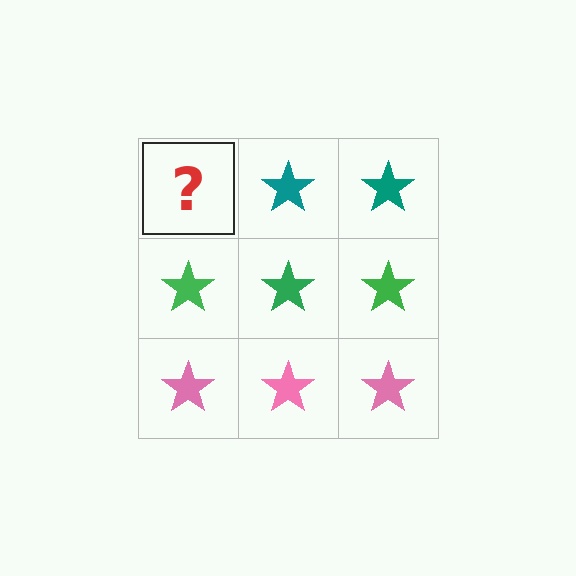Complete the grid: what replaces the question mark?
The question mark should be replaced with a teal star.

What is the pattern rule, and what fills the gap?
The rule is that each row has a consistent color. The gap should be filled with a teal star.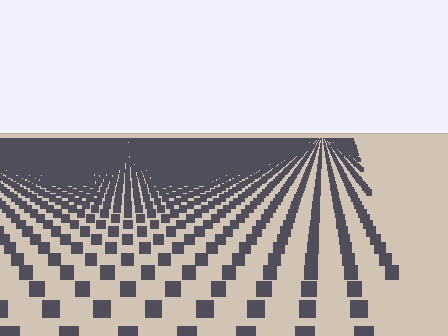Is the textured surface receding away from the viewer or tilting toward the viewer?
The surface is receding away from the viewer. Texture elements get smaller and denser toward the top.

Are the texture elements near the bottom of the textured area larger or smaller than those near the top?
Larger. Near the bottom, elements are closer to the viewer and appear at a bigger on-screen size.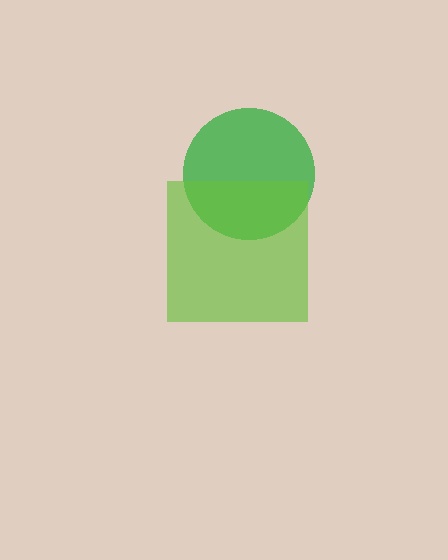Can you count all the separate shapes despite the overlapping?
Yes, there are 2 separate shapes.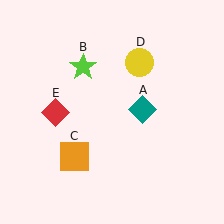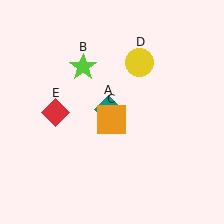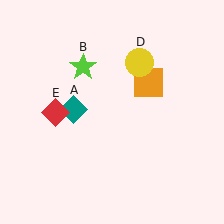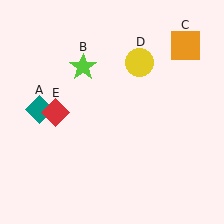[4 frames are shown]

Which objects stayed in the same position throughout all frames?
Lime star (object B) and yellow circle (object D) and red diamond (object E) remained stationary.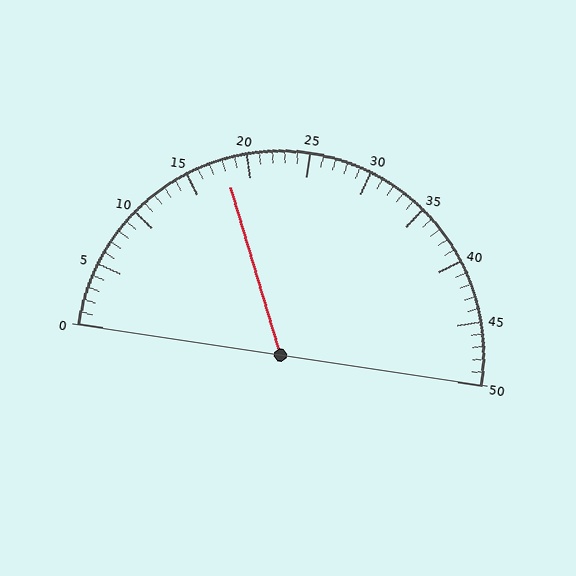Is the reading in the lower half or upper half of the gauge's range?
The reading is in the lower half of the range (0 to 50).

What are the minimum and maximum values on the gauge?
The gauge ranges from 0 to 50.